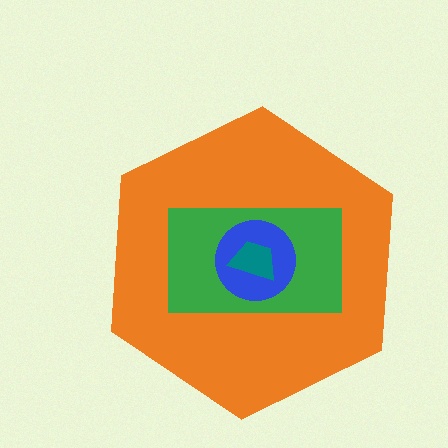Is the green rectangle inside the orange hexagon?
Yes.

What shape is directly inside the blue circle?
The teal trapezoid.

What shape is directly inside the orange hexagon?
The green rectangle.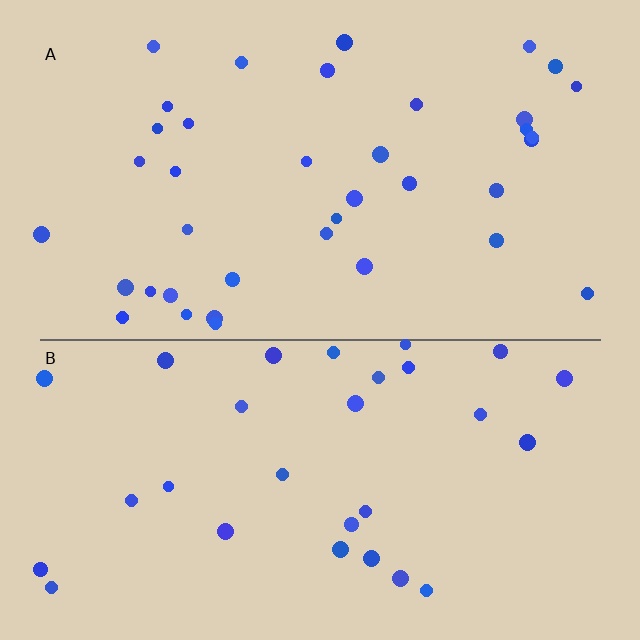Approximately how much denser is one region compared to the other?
Approximately 1.3× — region A over region B.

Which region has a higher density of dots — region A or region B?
A (the top).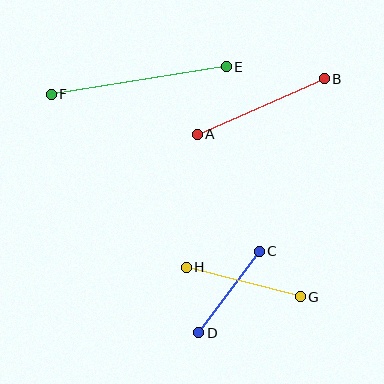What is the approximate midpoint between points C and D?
The midpoint is at approximately (229, 292) pixels.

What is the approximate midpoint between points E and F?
The midpoint is at approximately (139, 80) pixels.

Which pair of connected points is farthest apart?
Points E and F are farthest apart.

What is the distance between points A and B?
The distance is approximately 139 pixels.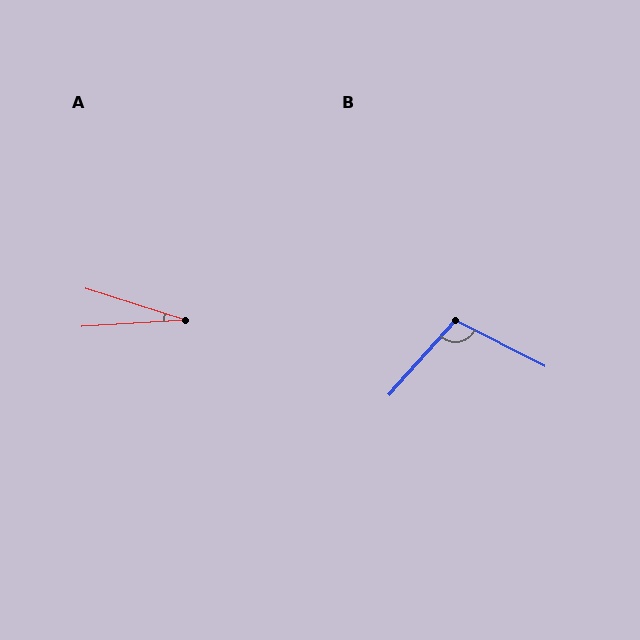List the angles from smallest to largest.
A (21°), B (105°).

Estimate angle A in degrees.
Approximately 21 degrees.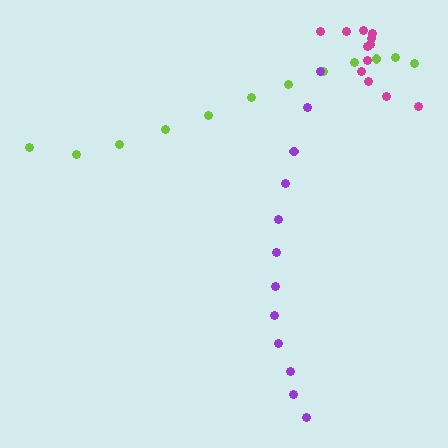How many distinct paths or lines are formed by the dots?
There are 3 distinct paths.